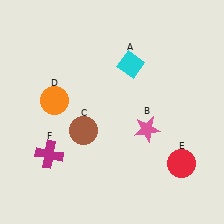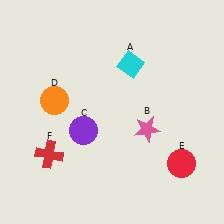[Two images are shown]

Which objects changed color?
C changed from brown to purple. F changed from magenta to red.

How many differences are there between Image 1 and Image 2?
There are 2 differences between the two images.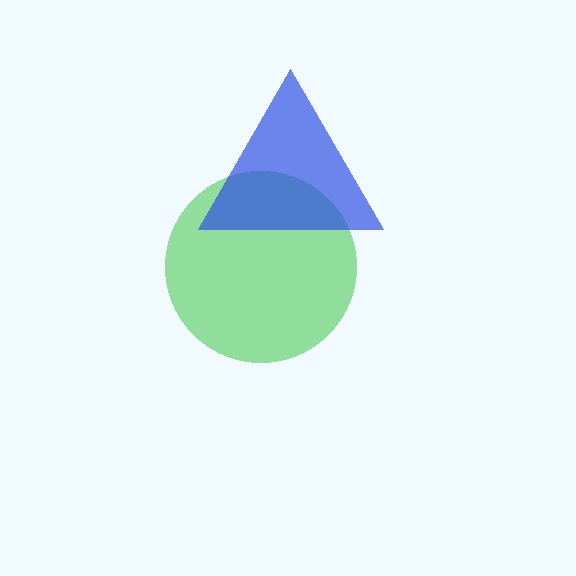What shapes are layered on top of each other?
The layered shapes are: a green circle, a blue triangle.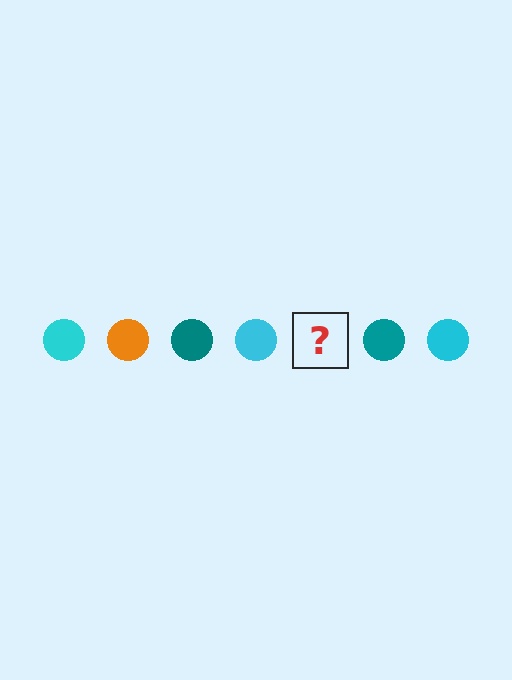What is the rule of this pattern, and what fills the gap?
The rule is that the pattern cycles through cyan, orange, teal circles. The gap should be filled with an orange circle.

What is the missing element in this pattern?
The missing element is an orange circle.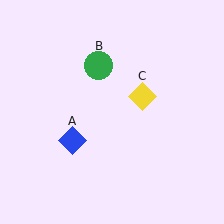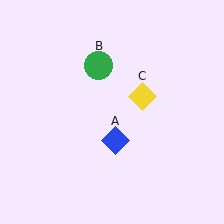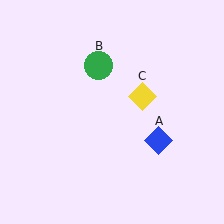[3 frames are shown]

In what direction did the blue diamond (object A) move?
The blue diamond (object A) moved right.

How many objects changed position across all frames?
1 object changed position: blue diamond (object A).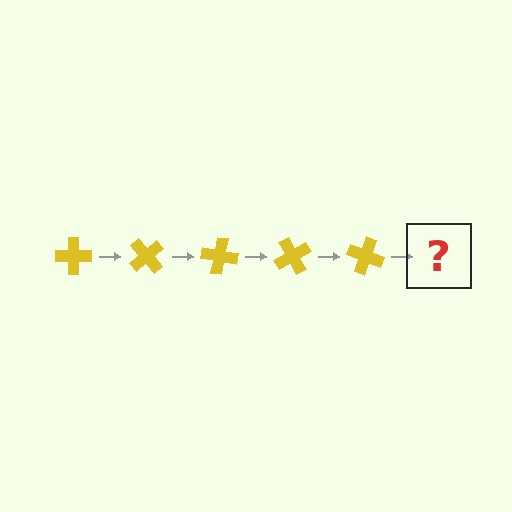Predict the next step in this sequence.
The next step is a yellow cross rotated 250 degrees.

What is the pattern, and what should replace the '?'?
The pattern is that the cross rotates 50 degrees each step. The '?' should be a yellow cross rotated 250 degrees.